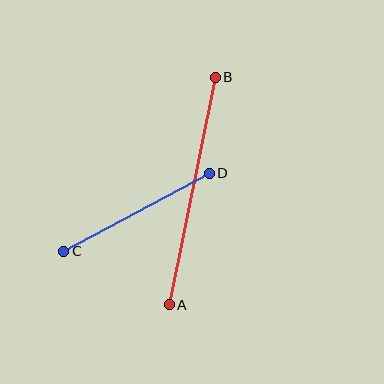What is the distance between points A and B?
The distance is approximately 232 pixels.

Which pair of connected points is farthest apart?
Points A and B are farthest apart.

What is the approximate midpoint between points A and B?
The midpoint is at approximately (192, 191) pixels.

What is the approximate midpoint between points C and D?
The midpoint is at approximately (136, 212) pixels.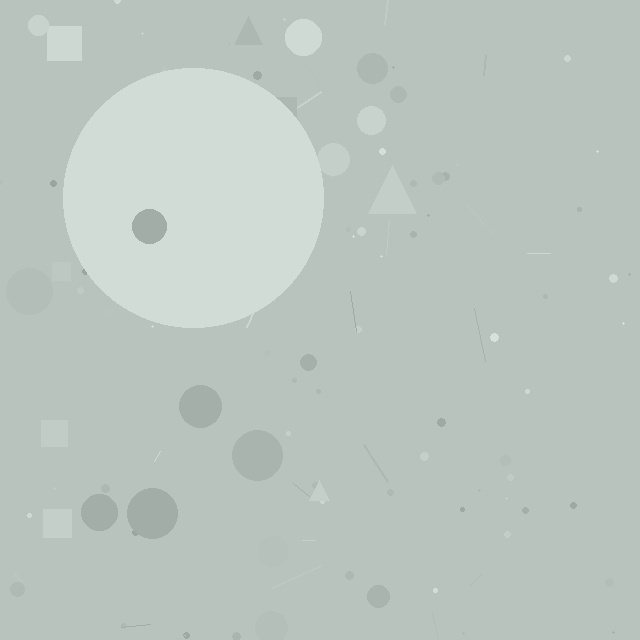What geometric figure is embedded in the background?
A circle is embedded in the background.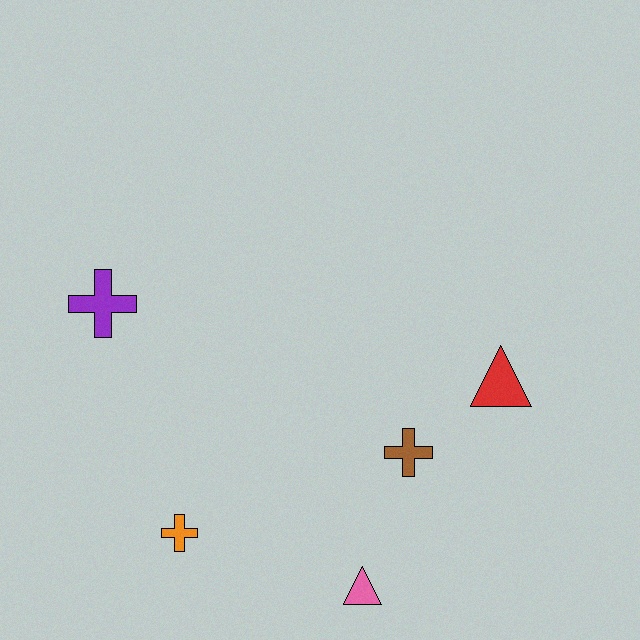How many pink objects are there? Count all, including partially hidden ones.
There is 1 pink object.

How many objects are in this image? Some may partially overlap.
There are 5 objects.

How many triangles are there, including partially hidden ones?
There are 2 triangles.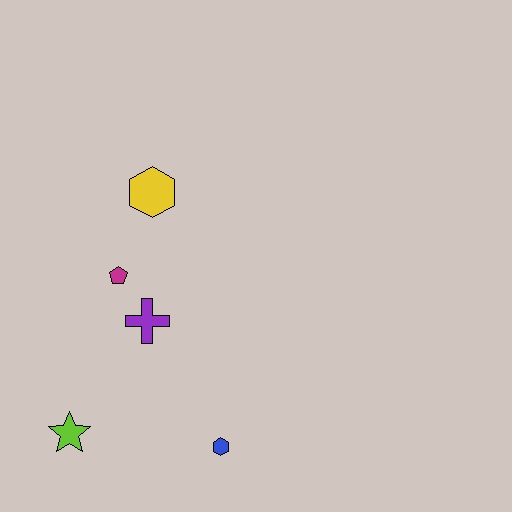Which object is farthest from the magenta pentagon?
The blue hexagon is farthest from the magenta pentagon.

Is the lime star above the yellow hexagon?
No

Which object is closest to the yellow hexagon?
The magenta pentagon is closest to the yellow hexagon.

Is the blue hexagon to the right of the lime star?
Yes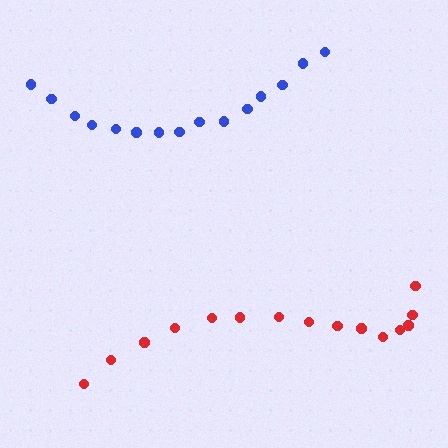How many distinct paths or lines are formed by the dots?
There are 2 distinct paths.